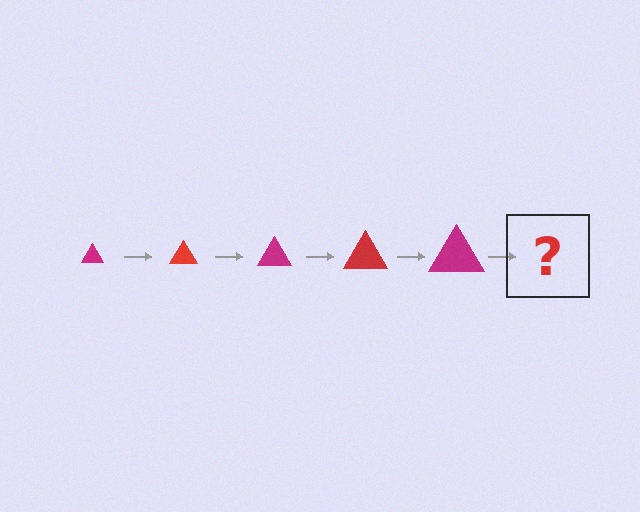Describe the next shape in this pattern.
It should be a red triangle, larger than the previous one.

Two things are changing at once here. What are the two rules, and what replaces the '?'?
The two rules are that the triangle grows larger each step and the color cycles through magenta and red. The '?' should be a red triangle, larger than the previous one.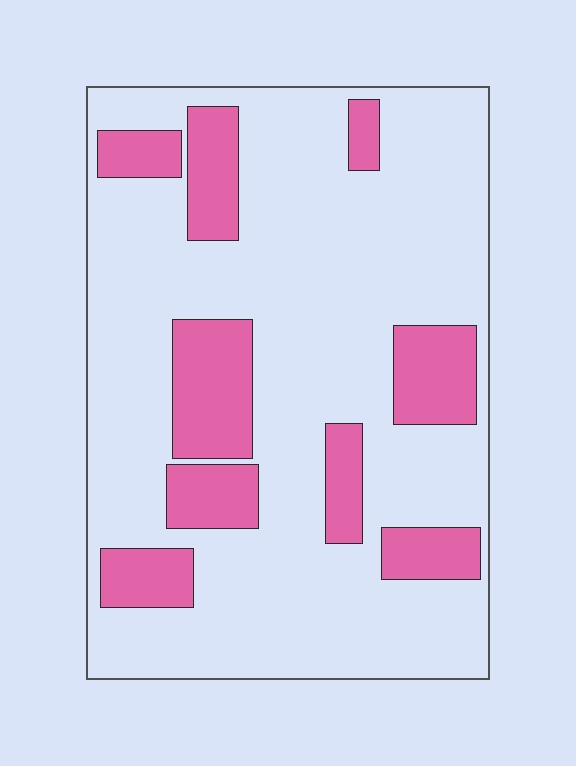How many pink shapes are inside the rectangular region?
9.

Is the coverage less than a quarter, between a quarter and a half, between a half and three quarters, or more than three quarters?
Less than a quarter.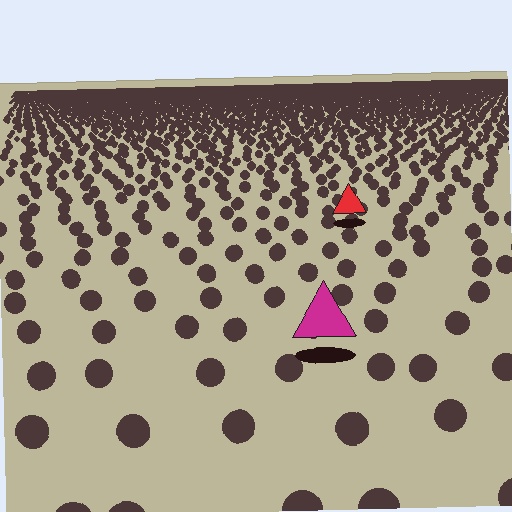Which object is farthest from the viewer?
The red triangle is farthest from the viewer. It appears smaller and the ground texture around it is denser.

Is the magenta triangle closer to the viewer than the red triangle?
Yes. The magenta triangle is closer — you can tell from the texture gradient: the ground texture is coarser near it.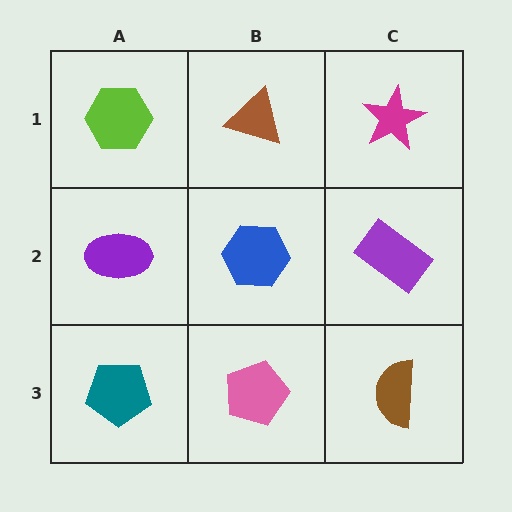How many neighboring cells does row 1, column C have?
2.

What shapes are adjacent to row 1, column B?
A blue hexagon (row 2, column B), a lime hexagon (row 1, column A), a magenta star (row 1, column C).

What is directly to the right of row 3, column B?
A brown semicircle.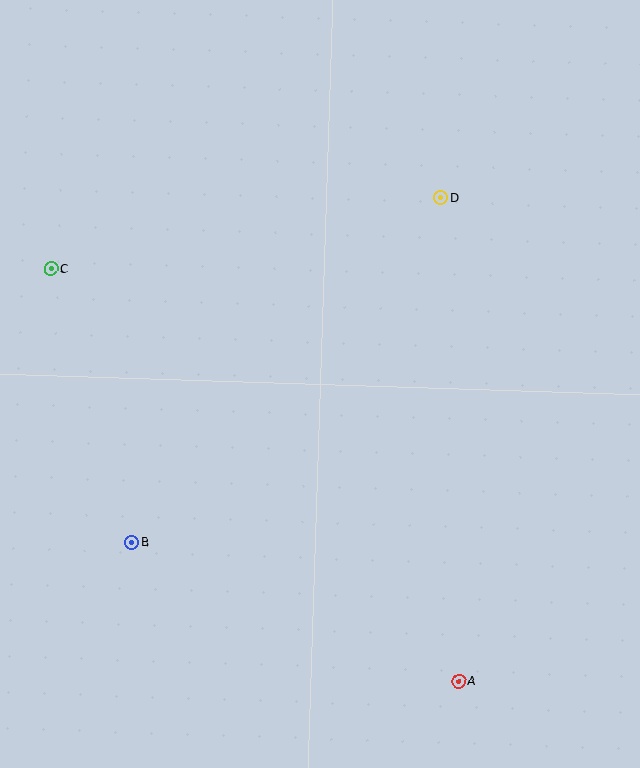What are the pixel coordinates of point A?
Point A is at (459, 681).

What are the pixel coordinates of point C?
Point C is at (51, 269).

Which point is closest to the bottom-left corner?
Point B is closest to the bottom-left corner.